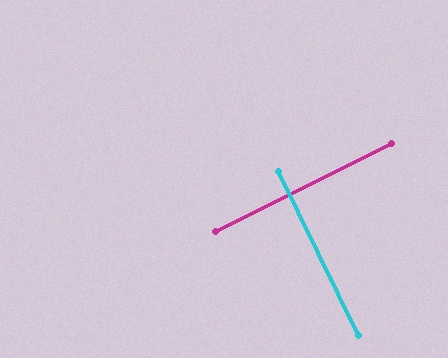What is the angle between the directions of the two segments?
Approximately 90 degrees.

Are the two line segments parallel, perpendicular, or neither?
Perpendicular — they meet at approximately 90°.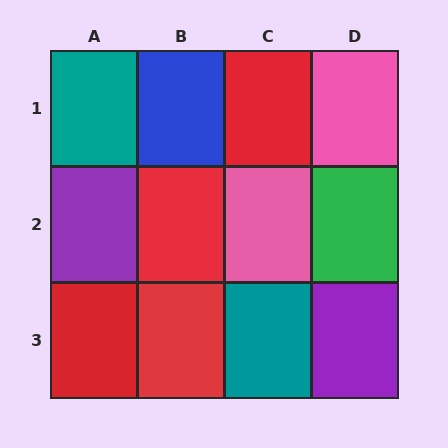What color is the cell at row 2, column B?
Red.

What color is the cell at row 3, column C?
Teal.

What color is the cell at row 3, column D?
Purple.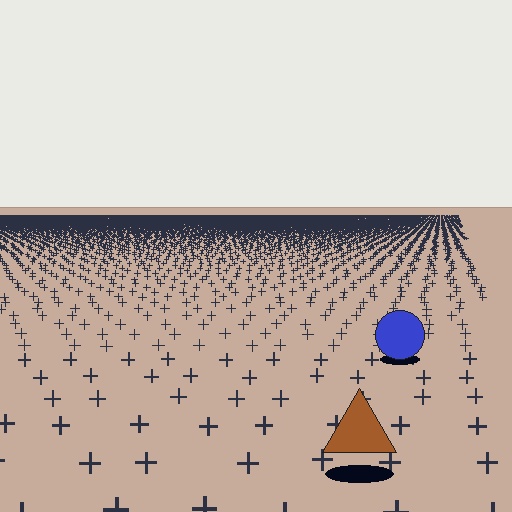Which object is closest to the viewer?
The brown triangle is closest. The texture marks near it are larger and more spread out.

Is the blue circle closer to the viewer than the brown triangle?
No. The brown triangle is closer — you can tell from the texture gradient: the ground texture is coarser near it.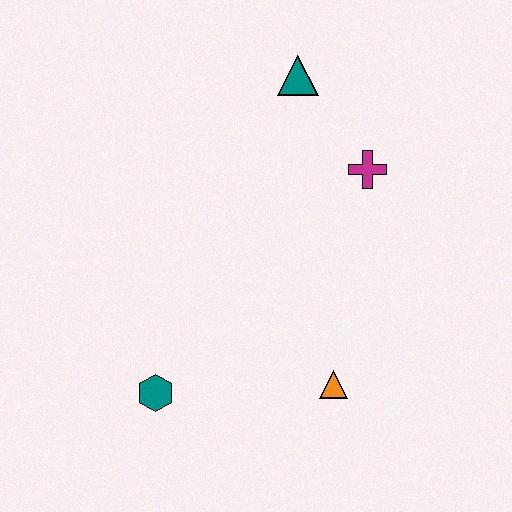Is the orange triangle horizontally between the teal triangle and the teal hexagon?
No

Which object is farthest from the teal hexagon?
The teal triangle is farthest from the teal hexagon.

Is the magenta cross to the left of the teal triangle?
No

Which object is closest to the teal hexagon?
The orange triangle is closest to the teal hexagon.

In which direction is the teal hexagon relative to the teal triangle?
The teal hexagon is below the teal triangle.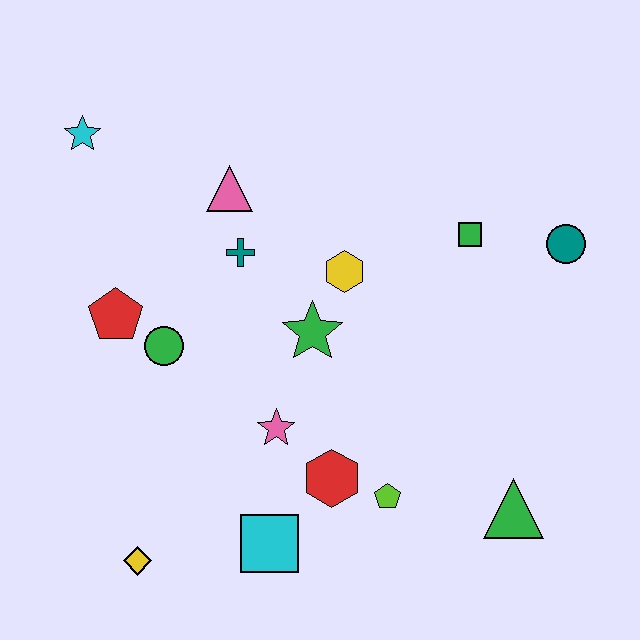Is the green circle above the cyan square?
Yes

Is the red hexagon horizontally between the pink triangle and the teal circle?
Yes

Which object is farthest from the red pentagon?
The teal circle is farthest from the red pentagon.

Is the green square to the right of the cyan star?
Yes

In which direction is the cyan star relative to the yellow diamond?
The cyan star is above the yellow diamond.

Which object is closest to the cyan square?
The red hexagon is closest to the cyan square.